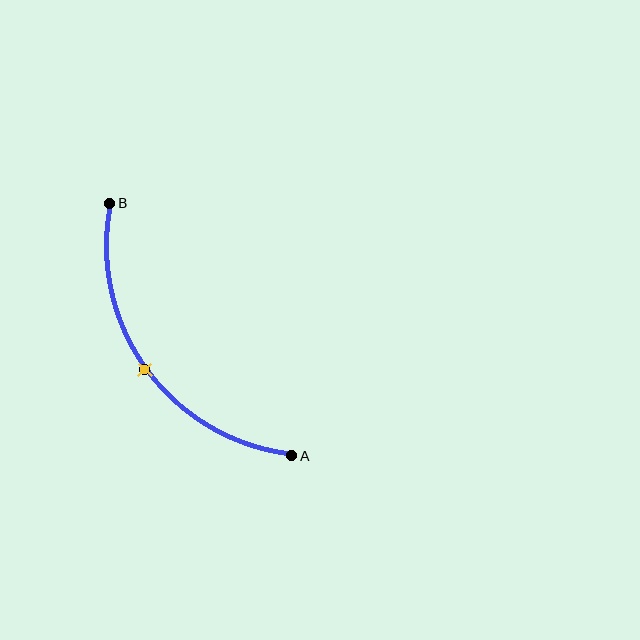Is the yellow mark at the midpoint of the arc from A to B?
Yes. The yellow mark lies on the arc at equal arc-length from both A and B — it is the arc midpoint.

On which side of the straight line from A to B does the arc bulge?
The arc bulges below and to the left of the straight line connecting A and B.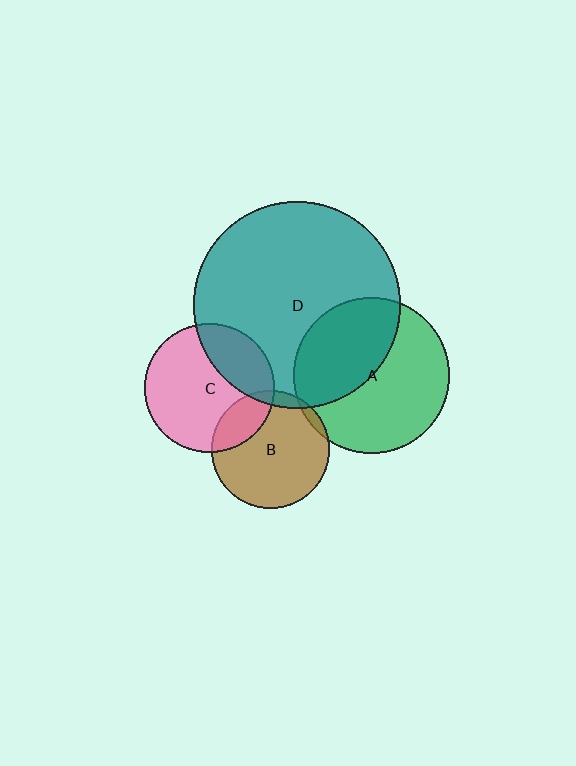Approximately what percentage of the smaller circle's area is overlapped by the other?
Approximately 5%.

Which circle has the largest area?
Circle D (teal).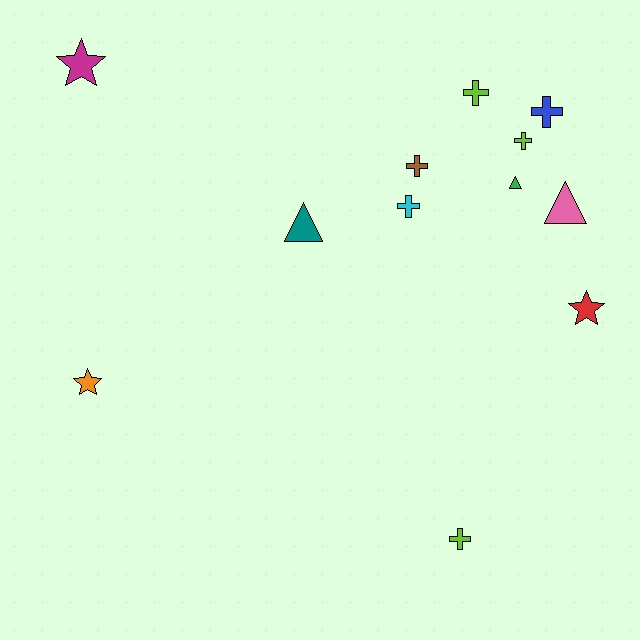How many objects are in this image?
There are 12 objects.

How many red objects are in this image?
There is 1 red object.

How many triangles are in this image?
There are 3 triangles.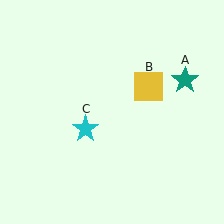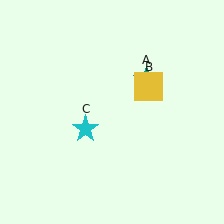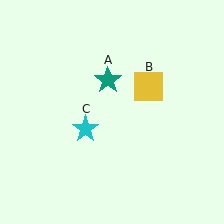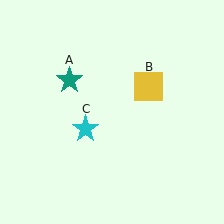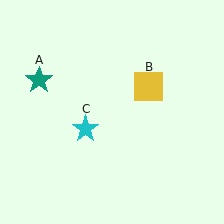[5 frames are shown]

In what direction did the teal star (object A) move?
The teal star (object A) moved left.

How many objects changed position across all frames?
1 object changed position: teal star (object A).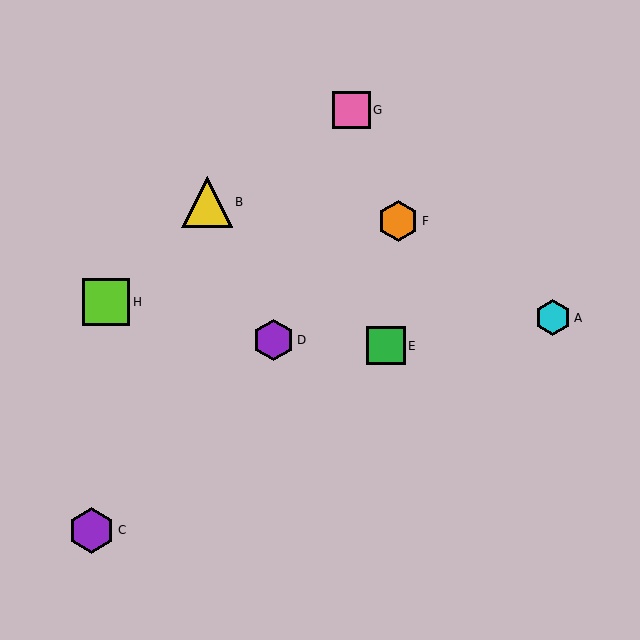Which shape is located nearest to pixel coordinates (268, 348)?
The purple hexagon (labeled D) at (274, 340) is nearest to that location.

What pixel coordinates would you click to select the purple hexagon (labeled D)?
Click at (274, 340) to select the purple hexagon D.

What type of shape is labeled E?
Shape E is a green square.